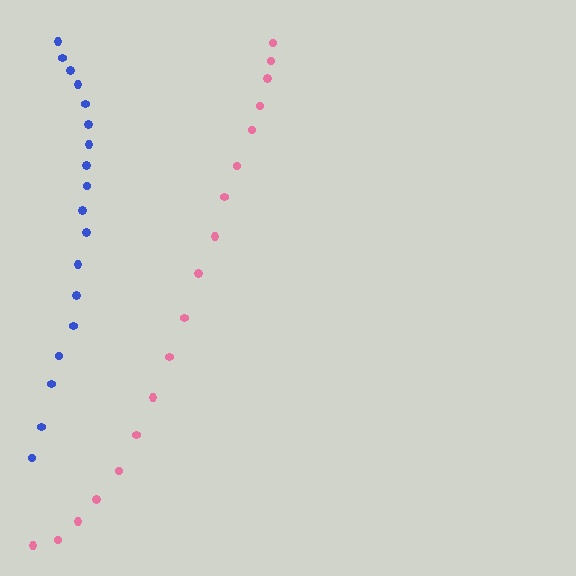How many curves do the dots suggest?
There are 2 distinct paths.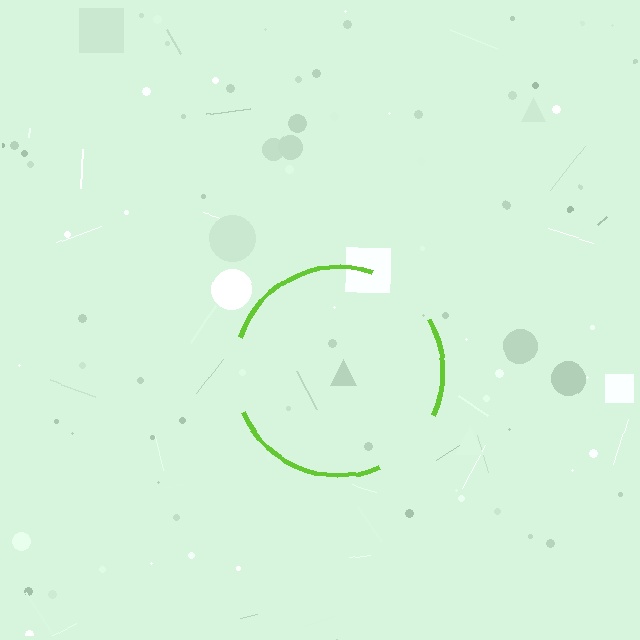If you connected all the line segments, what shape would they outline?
They would outline a circle.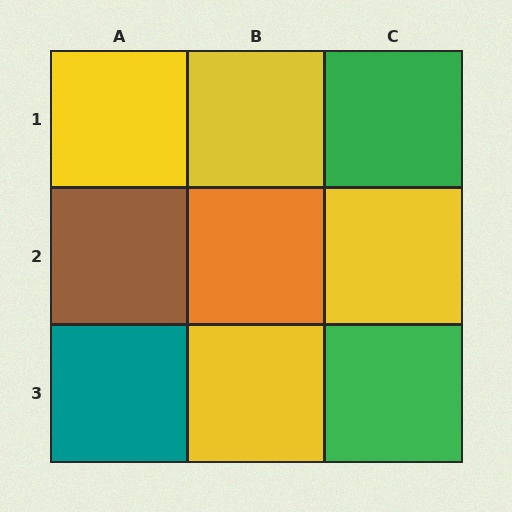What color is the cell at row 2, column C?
Yellow.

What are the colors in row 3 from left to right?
Teal, yellow, green.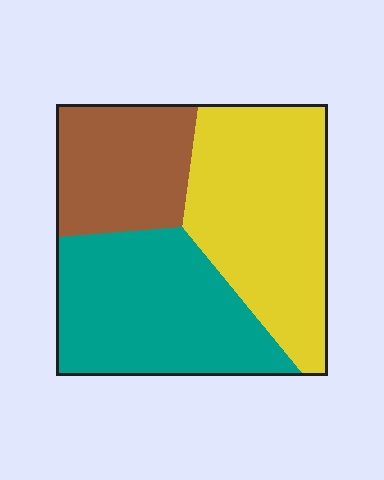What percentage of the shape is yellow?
Yellow covers 40% of the shape.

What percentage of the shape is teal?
Teal covers around 35% of the shape.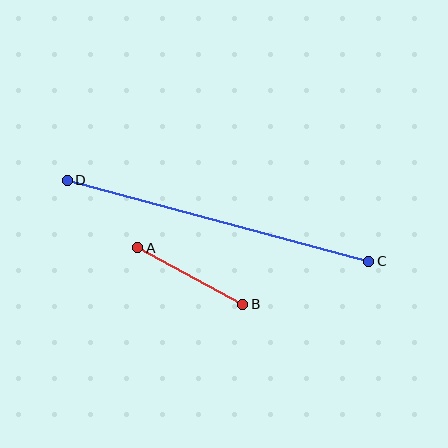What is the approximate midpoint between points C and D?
The midpoint is at approximately (218, 221) pixels.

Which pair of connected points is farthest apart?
Points C and D are farthest apart.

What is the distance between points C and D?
The distance is approximately 312 pixels.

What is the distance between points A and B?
The distance is approximately 120 pixels.